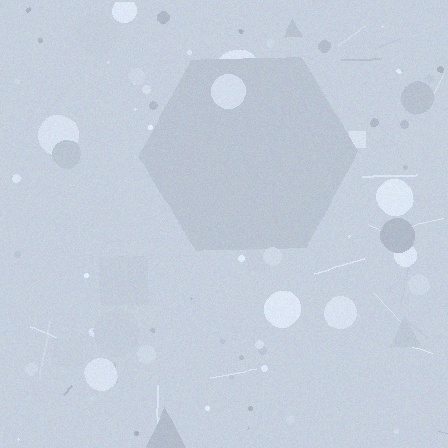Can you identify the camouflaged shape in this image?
The camouflaged shape is a hexagon.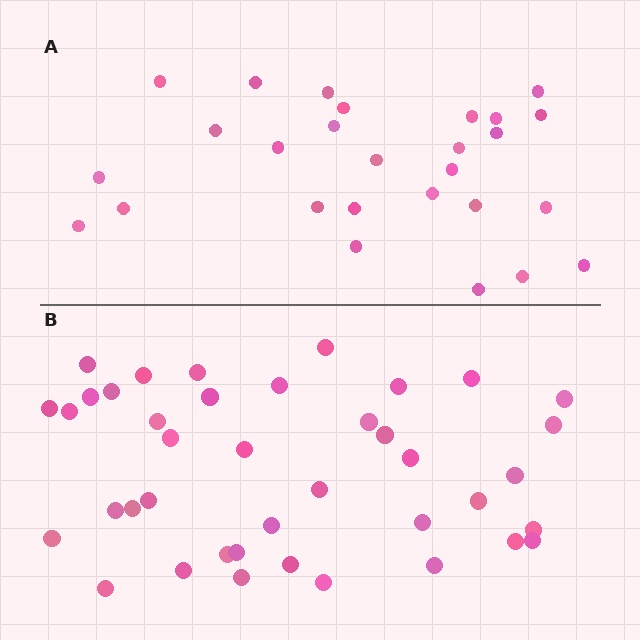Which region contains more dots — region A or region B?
Region B (the bottom region) has more dots.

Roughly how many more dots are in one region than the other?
Region B has approximately 15 more dots than region A.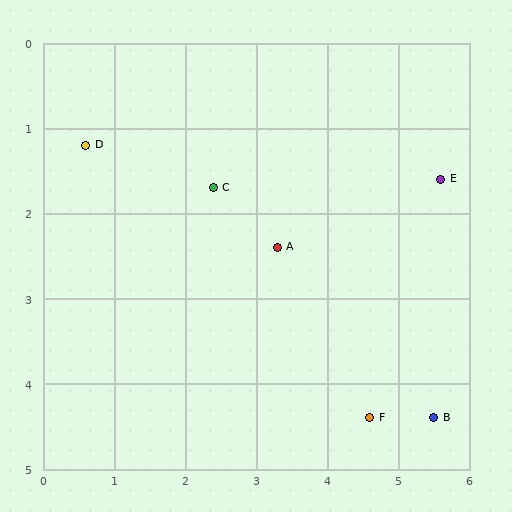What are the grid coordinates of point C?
Point C is at approximately (2.4, 1.7).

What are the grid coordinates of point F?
Point F is at approximately (4.6, 4.4).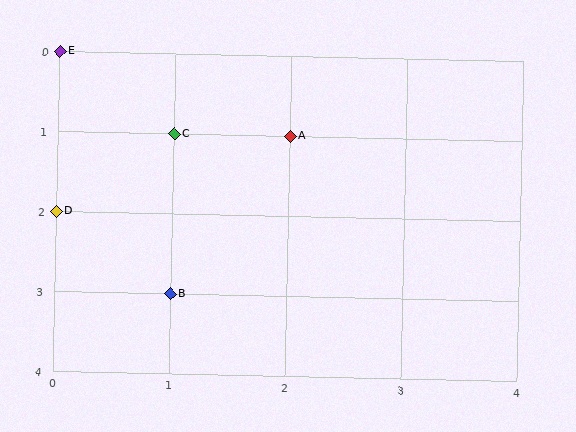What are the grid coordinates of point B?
Point B is at grid coordinates (1, 3).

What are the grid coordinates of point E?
Point E is at grid coordinates (0, 0).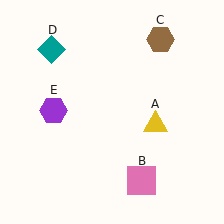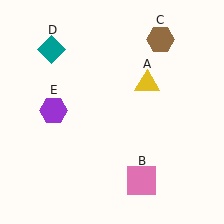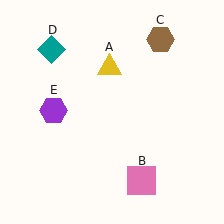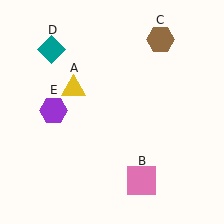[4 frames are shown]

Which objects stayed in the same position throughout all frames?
Pink square (object B) and brown hexagon (object C) and teal diamond (object D) and purple hexagon (object E) remained stationary.